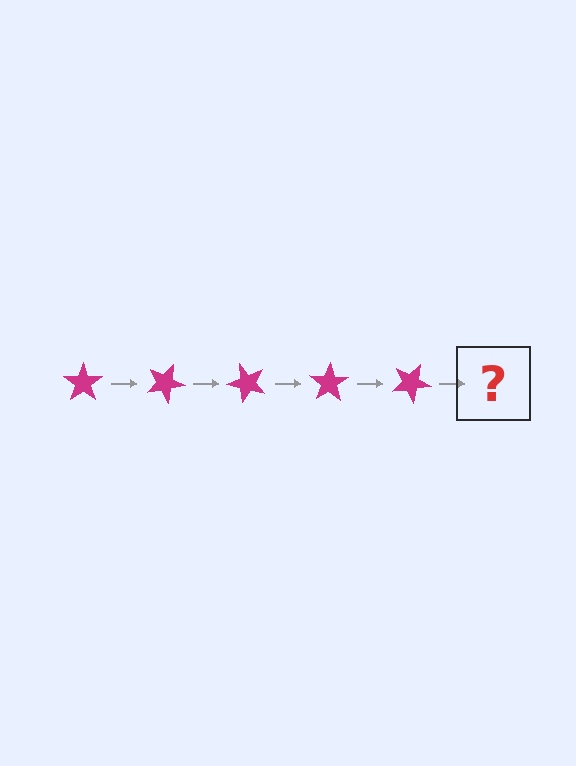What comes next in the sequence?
The next element should be a magenta star rotated 125 degrees.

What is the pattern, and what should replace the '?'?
The pattern is that the star rotates 25 degrees each step. The '?' should be a magenta star rotated 125 degrees.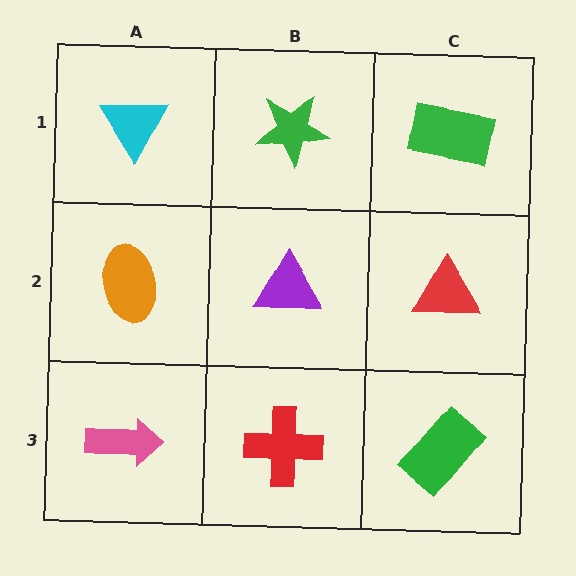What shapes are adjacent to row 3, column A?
An orange ellipse (row 2, column A), a red cross (row 3, column B).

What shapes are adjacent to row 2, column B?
A green star (row 1, column B), a red cross (row 3, column B), an orange ellipse (row 2, column A), a red triangle (row 2, column C).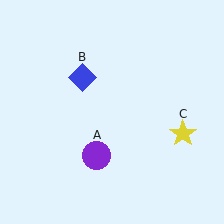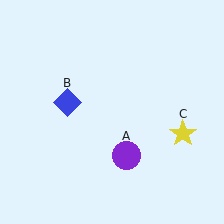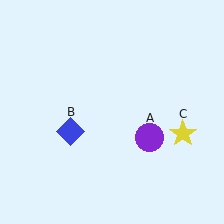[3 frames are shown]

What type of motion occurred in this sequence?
The purple circle (object A), blue diamond (object B) rotated counterclockwise around the center of the scene.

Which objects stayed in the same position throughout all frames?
Yellow star (object C) remained stationary.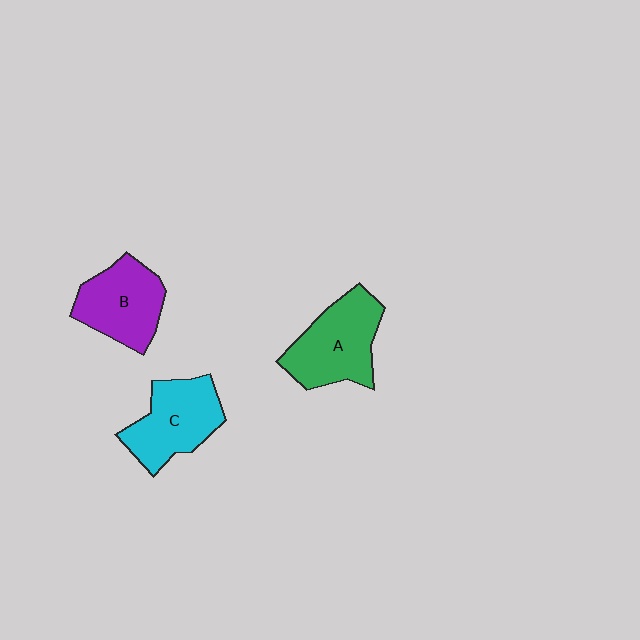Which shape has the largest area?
Shape A (green).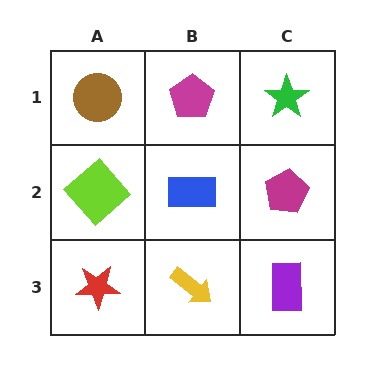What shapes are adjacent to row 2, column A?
A brown circle (row 1, column A), a red star (row 3, column A), a blue rectangle (row 2, column B).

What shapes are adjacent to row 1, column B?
A blue rectangle (row 2, column B), a brown circle (row 1, column A), a green star (row 1, column C).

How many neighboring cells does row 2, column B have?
4.